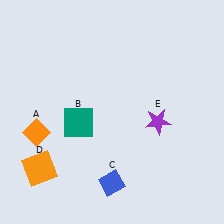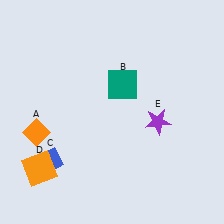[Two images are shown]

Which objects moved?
The objects that moved are: the teal square (B), the blue diamond (C).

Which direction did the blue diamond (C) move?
The blue diamond (C) moved left.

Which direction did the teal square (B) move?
The teal square (B) moved right.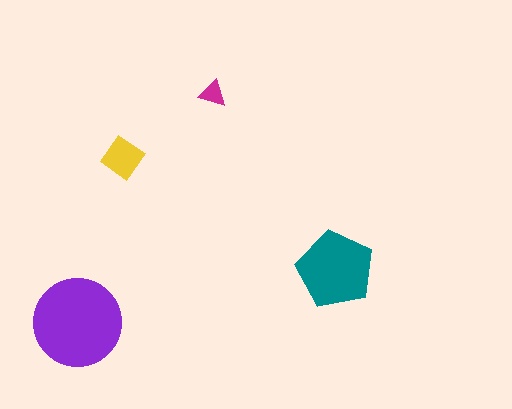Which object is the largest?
The purple circle.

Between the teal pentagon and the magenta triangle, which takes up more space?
The teal pentagon.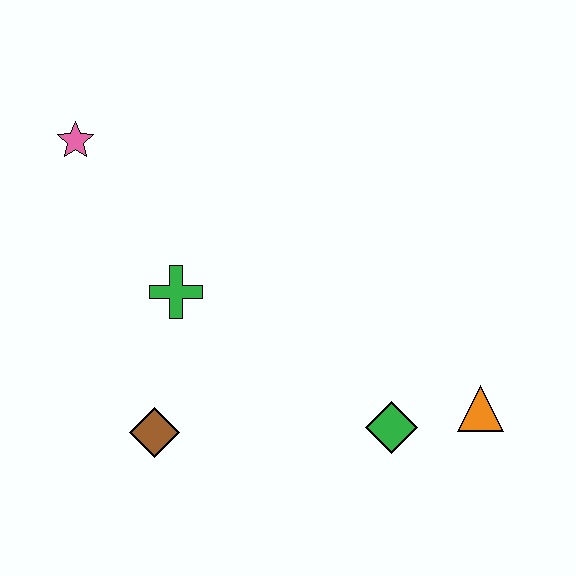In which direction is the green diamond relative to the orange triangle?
The green diamond is to the left of the orange triangle.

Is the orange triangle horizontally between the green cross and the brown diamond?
No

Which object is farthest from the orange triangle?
The pink star is farthest from the orange triangle.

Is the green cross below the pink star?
Yes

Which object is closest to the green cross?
The brown diamond is closest to the green cross.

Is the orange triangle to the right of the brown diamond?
Yes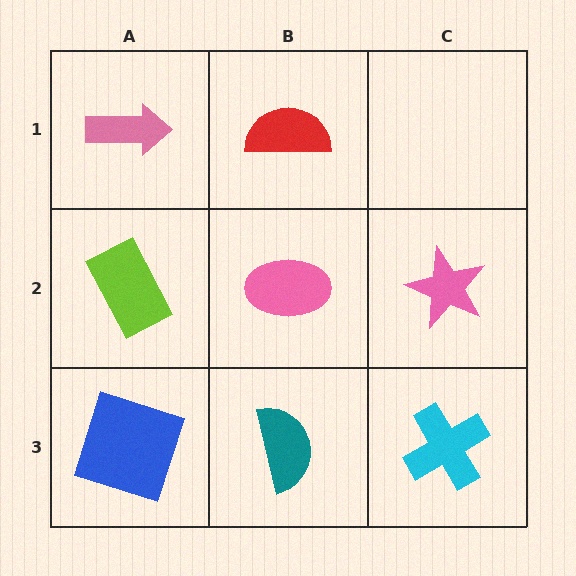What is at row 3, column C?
A cyan cross.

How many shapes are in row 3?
3 shapes.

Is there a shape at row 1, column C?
No, that cell is empty.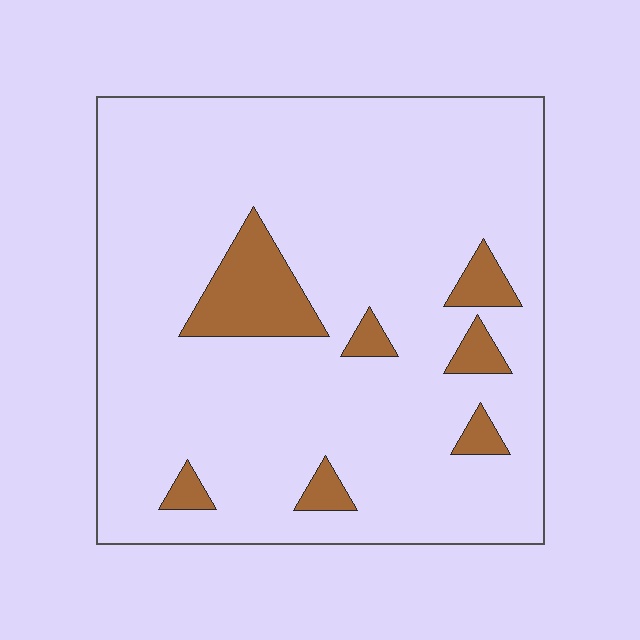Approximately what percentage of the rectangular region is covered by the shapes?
Approximately 10%.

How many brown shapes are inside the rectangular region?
7.